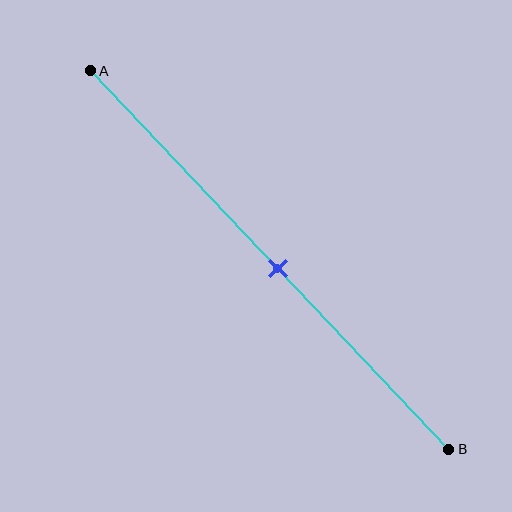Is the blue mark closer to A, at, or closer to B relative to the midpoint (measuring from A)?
The blue mark is approximately at the midpoint of segment AB.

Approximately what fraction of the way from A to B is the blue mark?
The blue mark is approximately 50% of the way from A to B.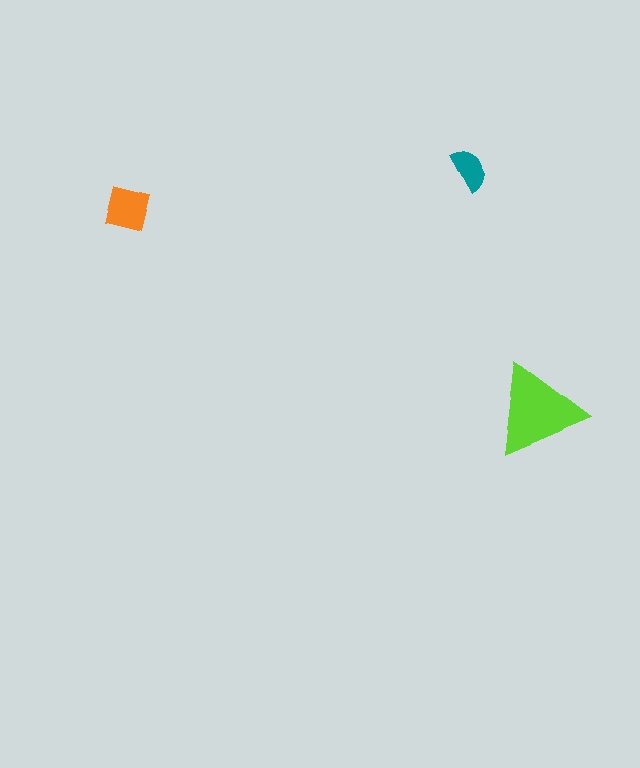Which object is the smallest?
The teal semicircle.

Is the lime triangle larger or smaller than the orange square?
Larger.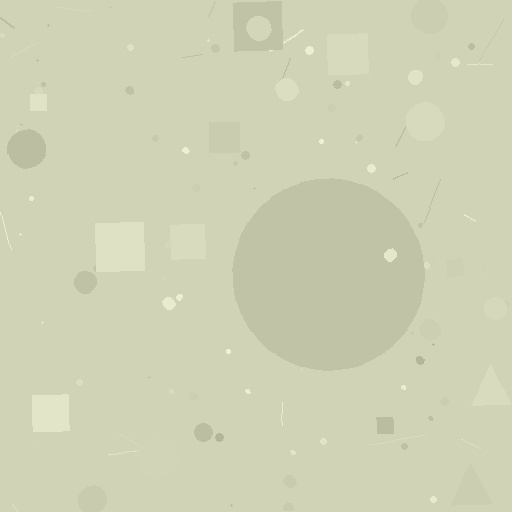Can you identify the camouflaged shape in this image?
The camouflaged shape is a circle.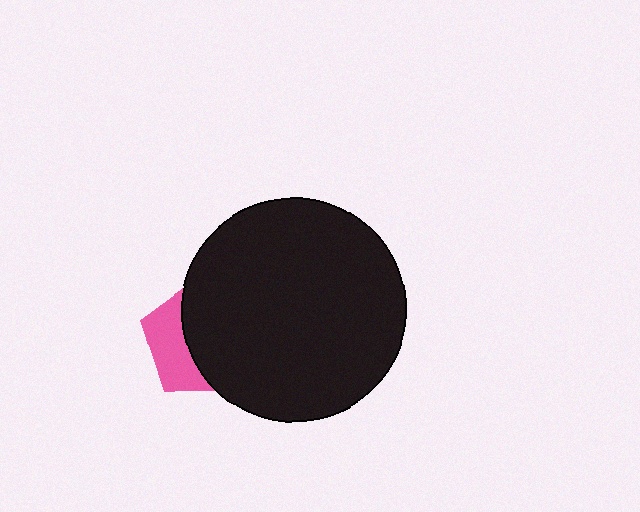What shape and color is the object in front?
The object in front is a black circle.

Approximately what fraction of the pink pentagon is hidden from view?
Roughly 64% of the pink pentagon is hidden behind the black circle.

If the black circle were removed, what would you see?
You would see the complete pink pentagon.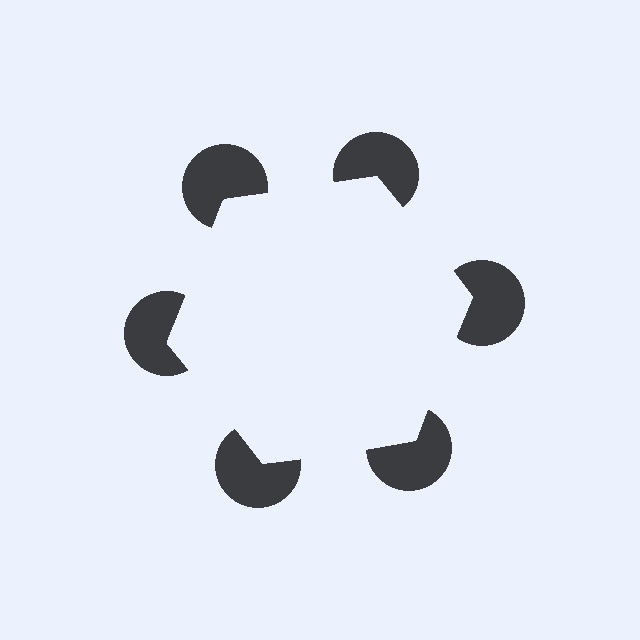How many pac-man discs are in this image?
There are 6 — one at each vertex of the illusory hexagon.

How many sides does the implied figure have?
6 sides.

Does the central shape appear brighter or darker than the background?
It typically appears slightly brighter than the background, even though no actual brightness change is drawn.